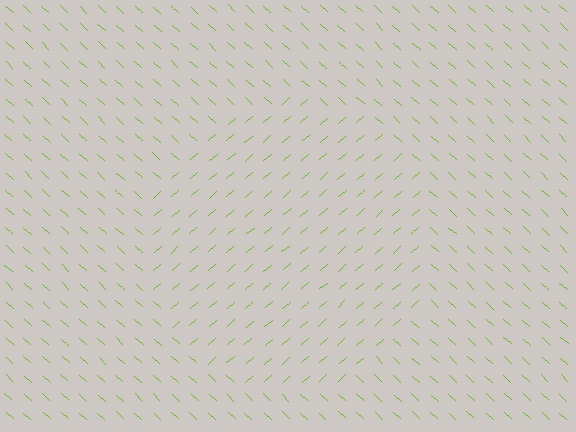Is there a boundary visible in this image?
Yes, there is a texture boundary formed by a change in line orientation.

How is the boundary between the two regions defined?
The boundary is defined purely by a change in line orientation (approximately 83 degrees difference). All lines are the same color and thickness.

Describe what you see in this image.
The image is filled with small lime line segments. A circle region in the image has lines oriented differently from the surrounding lines, creating a visible texture boundary.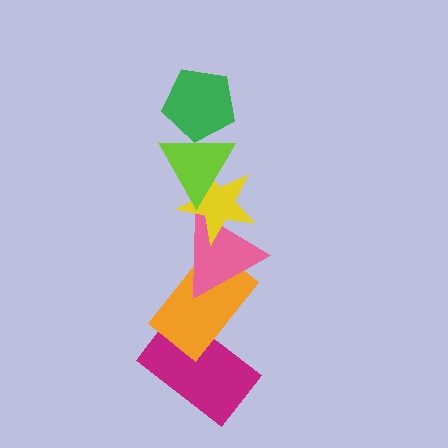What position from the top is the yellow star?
The yellow star is 3rd from the top.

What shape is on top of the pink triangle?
The yellow star is on top of the pink triangle.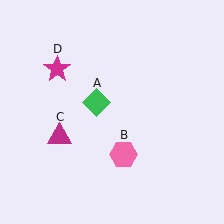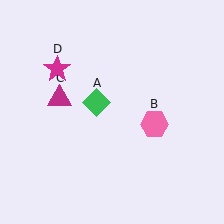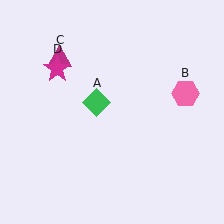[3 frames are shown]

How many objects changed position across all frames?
2 objects changed position: pink hexagon (object B), magenta triangle (object C).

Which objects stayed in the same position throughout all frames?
Green diamond (object A) and magenta star (object D) remained stationary.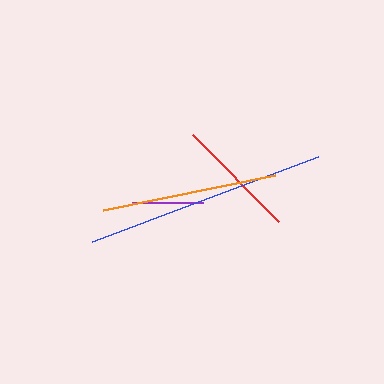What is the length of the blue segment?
The blue segment is approximately 242 pixels long.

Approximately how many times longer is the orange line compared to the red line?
The orange line is approximately 1.4 times the length of the red line.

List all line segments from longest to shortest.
From longest to shortest: blue, orange, red, purple.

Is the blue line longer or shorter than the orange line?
The blue line is longer than the orange line.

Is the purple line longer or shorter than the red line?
The red line is longer than the purple line.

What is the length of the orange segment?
The orange segment is approximately 175 pixels long.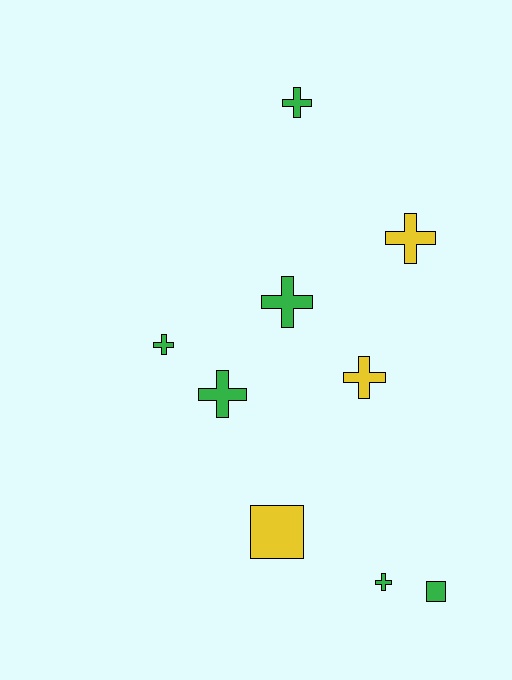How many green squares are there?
There is 1 green square.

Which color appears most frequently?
Green, with 6 objects.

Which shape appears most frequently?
Cross, with 7 objects.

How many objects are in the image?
There are 9 objects.